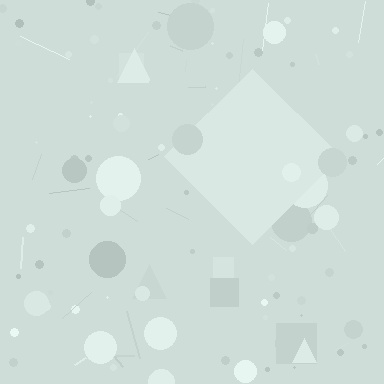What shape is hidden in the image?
A diamond is hidden in the image.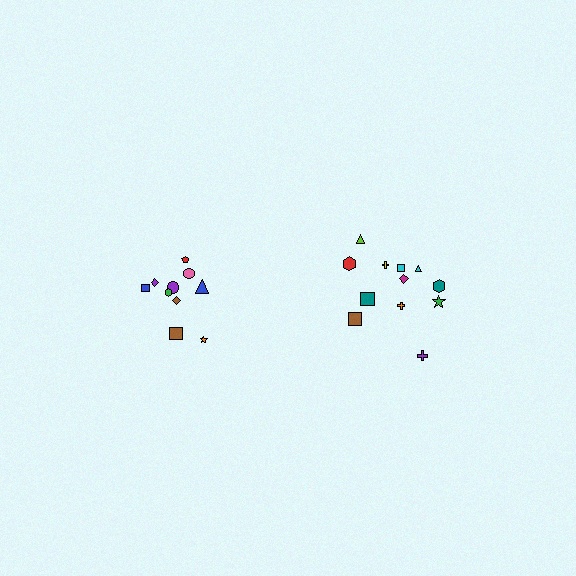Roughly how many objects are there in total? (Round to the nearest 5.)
Roughly 20 objects in total.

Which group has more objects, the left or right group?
The right group.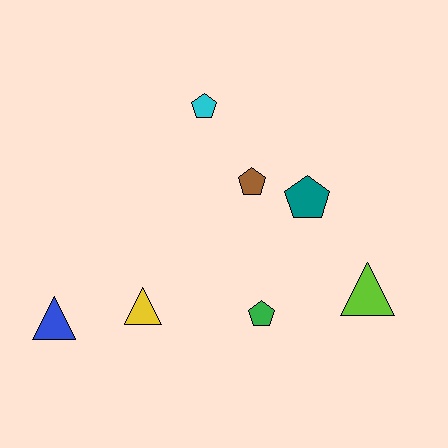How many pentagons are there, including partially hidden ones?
There are 4 pentagons.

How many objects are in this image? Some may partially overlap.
There are 7 objects.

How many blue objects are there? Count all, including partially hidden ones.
There is 1 blue object.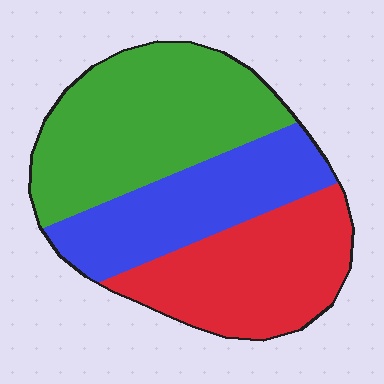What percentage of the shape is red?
Red takes up between a quarter and a half of the shape.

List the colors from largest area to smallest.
From largest to smallest: green, red, blue.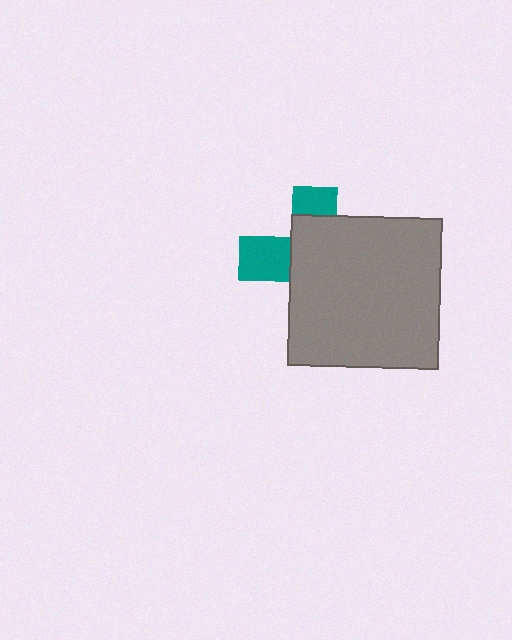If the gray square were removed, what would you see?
You would see the complete teal cross.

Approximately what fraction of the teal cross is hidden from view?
Roughly 69% of the teal cross is hidden behind the gray square.